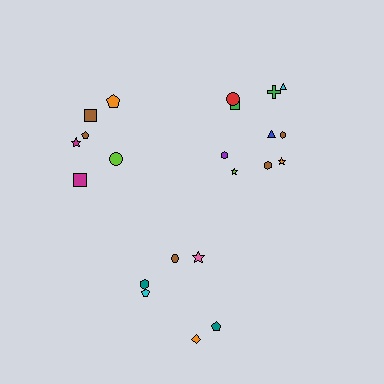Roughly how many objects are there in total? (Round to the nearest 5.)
Roughly 20 objects in total.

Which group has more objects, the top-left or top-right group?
The top-right group.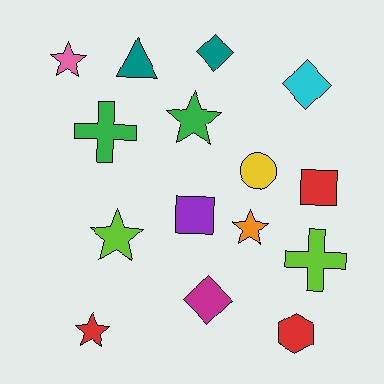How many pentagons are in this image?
There are no pentagons.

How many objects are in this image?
There are 15 objects.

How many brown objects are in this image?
There are no brown objects.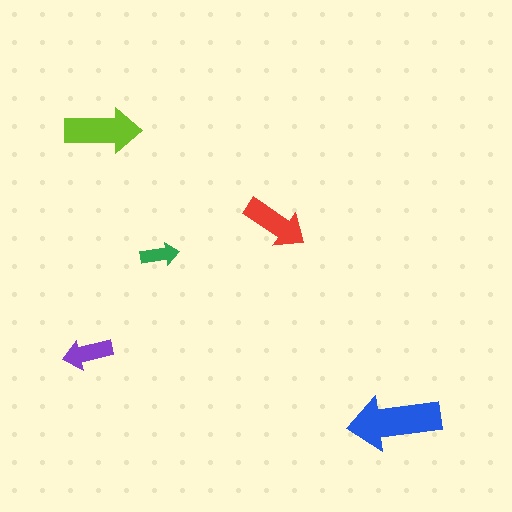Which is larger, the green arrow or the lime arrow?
The lime one.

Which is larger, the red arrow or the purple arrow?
The red one.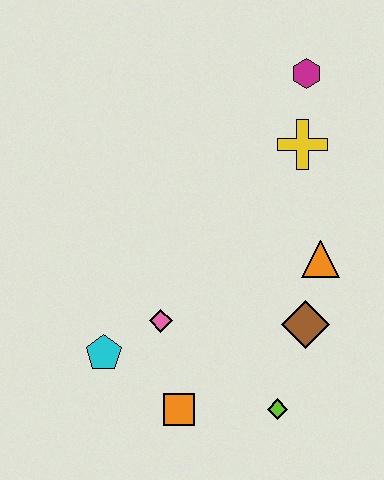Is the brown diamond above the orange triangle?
No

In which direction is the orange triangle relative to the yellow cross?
The orange triangle is below the yellow cross.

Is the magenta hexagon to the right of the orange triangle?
No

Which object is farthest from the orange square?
The magenta hexagon is farthest from the orange square.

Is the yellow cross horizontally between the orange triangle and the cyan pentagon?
Yes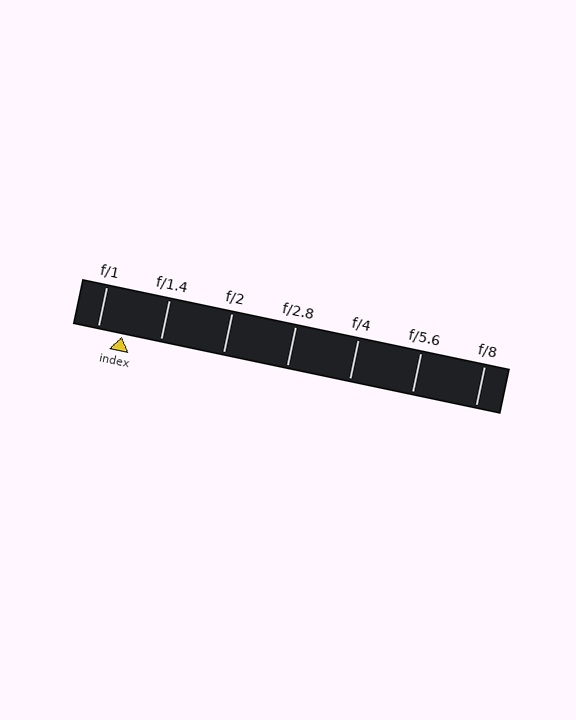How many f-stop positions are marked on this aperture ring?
There are 7 f-stop positions marked.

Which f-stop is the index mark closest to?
The index mark is closest to f/1.